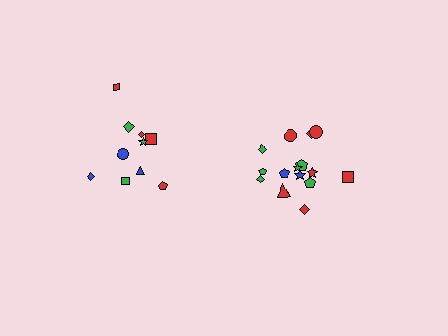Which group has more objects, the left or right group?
The right group.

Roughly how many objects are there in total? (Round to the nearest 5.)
Roughly 25 objects in total.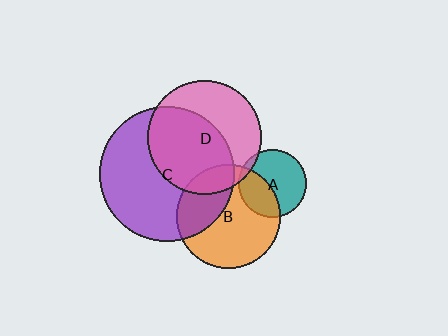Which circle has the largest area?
Circle C (purple).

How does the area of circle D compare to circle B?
Approximately 1.2 times.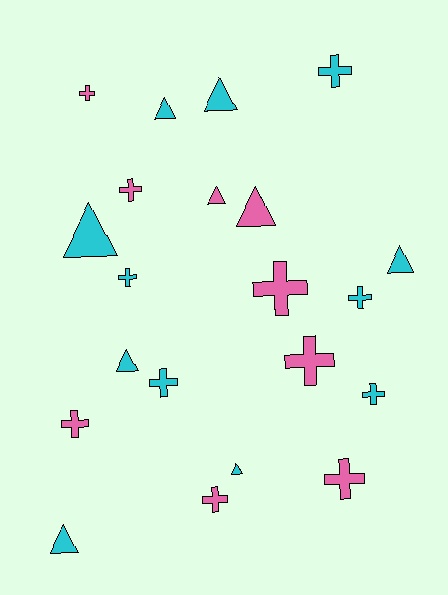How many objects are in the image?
There are 21 objects.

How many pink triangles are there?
There are 2 pink triangles.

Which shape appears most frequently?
Cross, with 12 objects.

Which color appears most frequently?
Cyan, with 12 objects.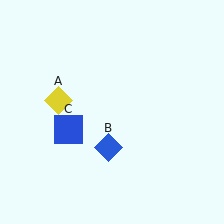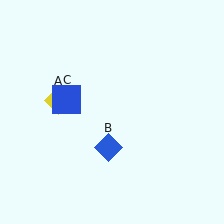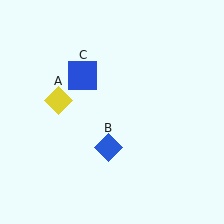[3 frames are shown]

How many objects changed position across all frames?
1 object changed position: blue square (object C).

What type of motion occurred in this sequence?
The blue square (object C) rotated clockwise around the center of the scene.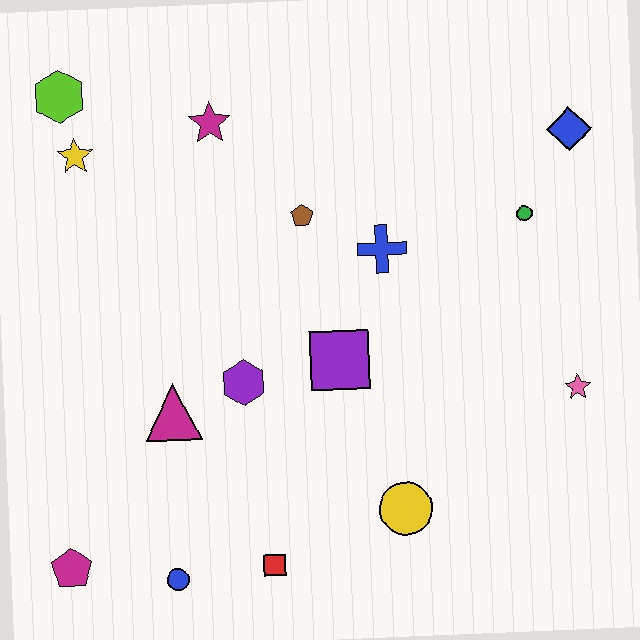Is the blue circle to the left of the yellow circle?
Yes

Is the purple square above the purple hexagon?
Yes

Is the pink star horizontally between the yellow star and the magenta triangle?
No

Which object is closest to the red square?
The blue circle is closest to the red square.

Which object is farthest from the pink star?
The lime hexagon is farthest from the pink star.